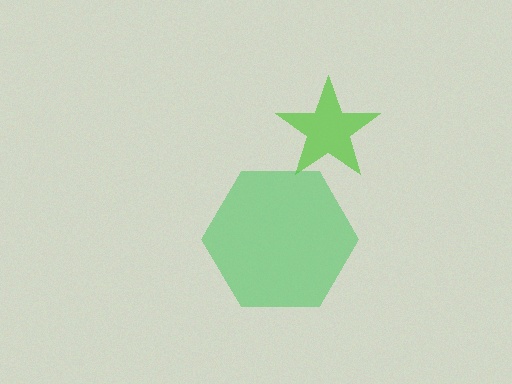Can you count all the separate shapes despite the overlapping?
Yes, there are 2 separate shapes.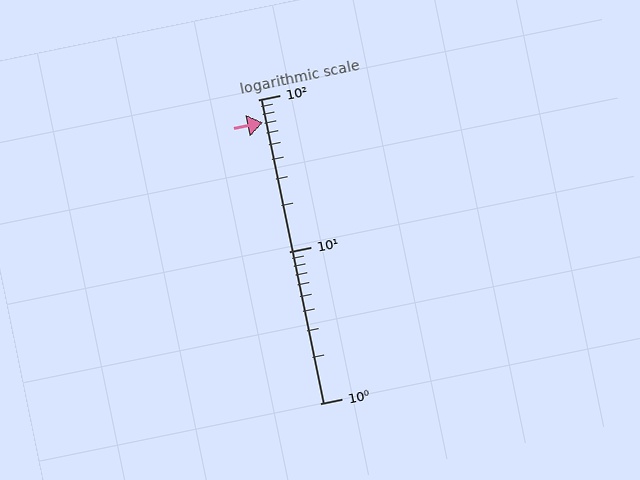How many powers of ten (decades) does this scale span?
The scale spans 2 decades, from 1 to 100.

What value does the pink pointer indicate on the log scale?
The pointer indicates approximately 71.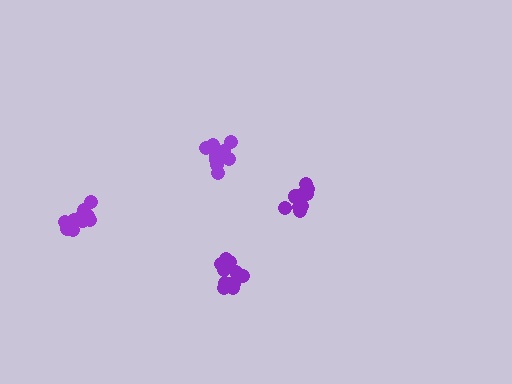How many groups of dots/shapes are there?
There are 4 groups.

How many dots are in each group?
Group 1: 12 dots, Group 2: 13 dots, Group 3: 12 dots, Group 4: 11 dots (48 total).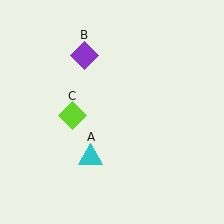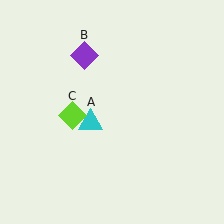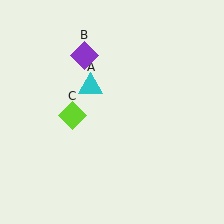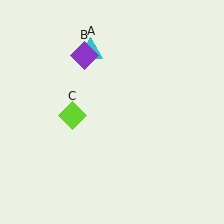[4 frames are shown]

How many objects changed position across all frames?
1 object changed position: cyan triangle (object A).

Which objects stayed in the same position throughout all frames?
Purple diamond (object B) and lime diamond (object C) remained stationary.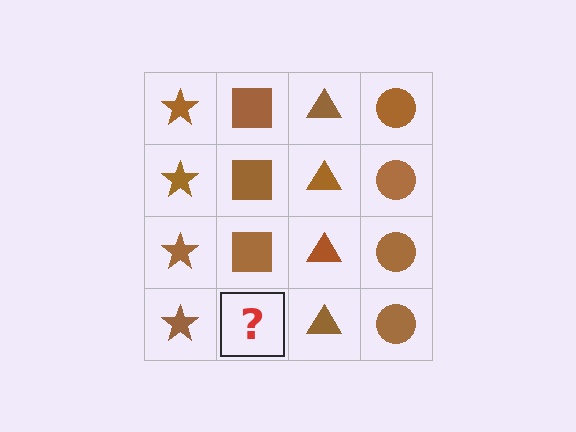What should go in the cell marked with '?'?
The missing cell should contain a brown square.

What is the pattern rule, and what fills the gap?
The rule is that each column has a consistent shape. The gap should be filled with a brown square.